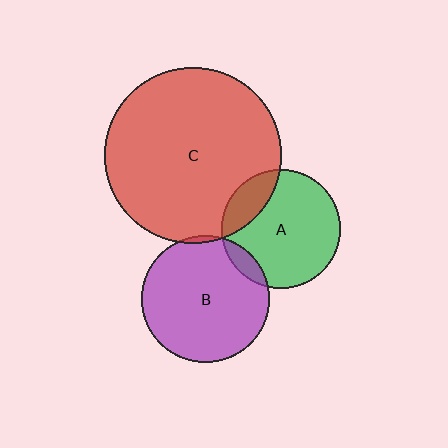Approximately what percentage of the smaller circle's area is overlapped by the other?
Approximately 5%.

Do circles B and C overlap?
Yes.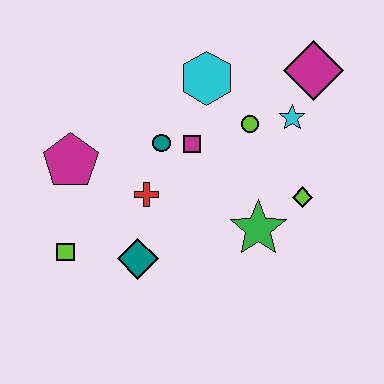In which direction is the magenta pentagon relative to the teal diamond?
The magenta pentagon is above the teal diamond.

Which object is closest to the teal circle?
The magenta square is closest to the teal circle.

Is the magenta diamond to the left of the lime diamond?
No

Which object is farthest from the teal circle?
The magenta diamond is farthest from the teal circle.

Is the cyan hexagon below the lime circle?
No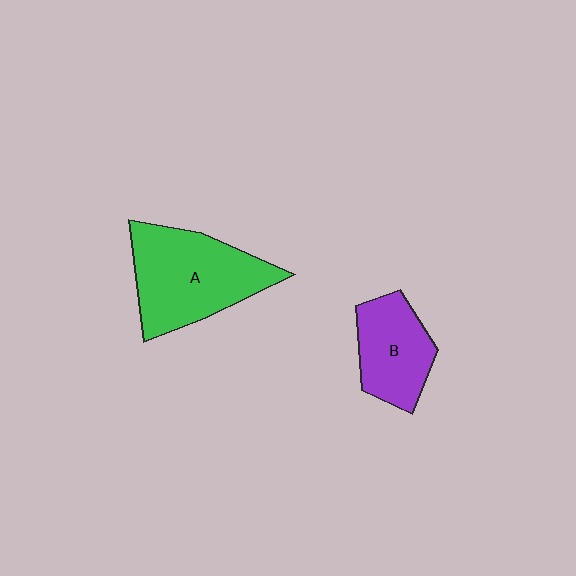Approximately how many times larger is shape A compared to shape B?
Approximately 1.6 times.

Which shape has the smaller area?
Shape B (purple).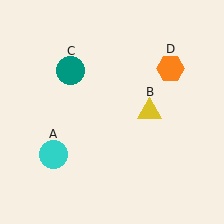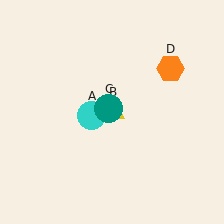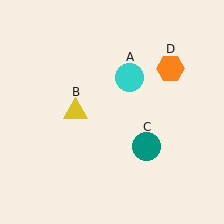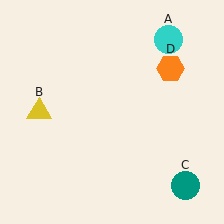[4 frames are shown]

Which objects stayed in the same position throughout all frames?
Orange hexagon (object D) remained stationary.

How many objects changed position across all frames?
3 objects changed position: cyan circle (object A), yellow triangle (object B), teal circle (object C).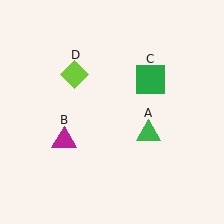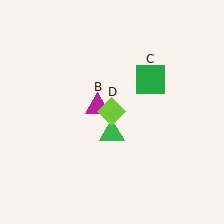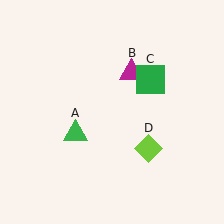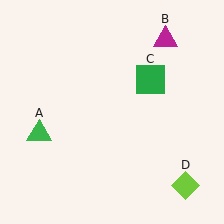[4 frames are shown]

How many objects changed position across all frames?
3 objects changed position: green triangle (object A), magenta triangle (object B), lime diamond (object D).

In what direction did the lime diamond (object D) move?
The lime diamond (object D) moved down and to the right.